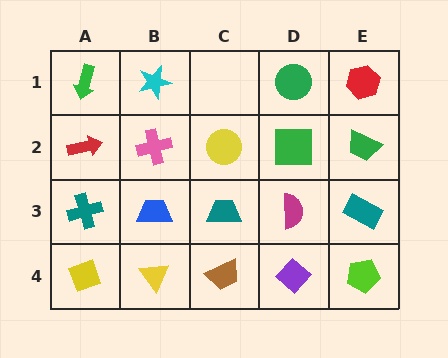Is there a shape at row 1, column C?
No, that cell is empty.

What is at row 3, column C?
A teal trapezoid.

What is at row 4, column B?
A yellow triangle.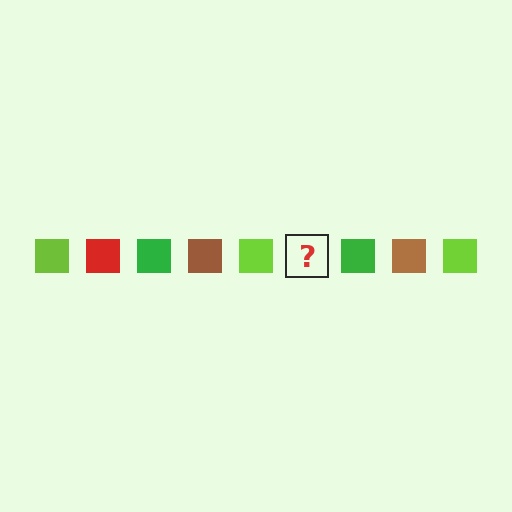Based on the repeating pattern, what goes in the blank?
The blank should be a red square.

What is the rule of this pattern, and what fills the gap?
The rule is that the pattern cycles through lime, red, green, brown squares. The gap should be filled with a red square.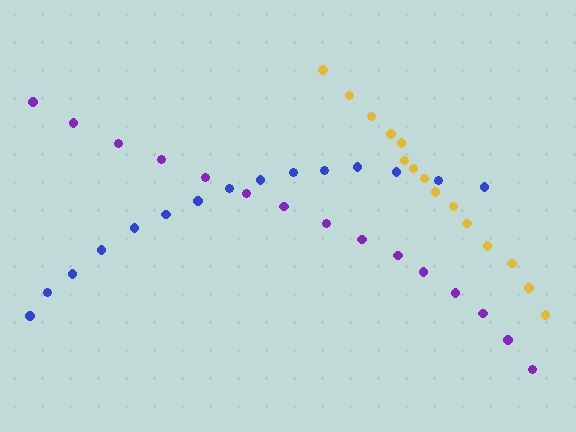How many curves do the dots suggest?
There are 3 distinct paths.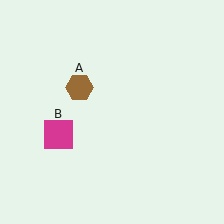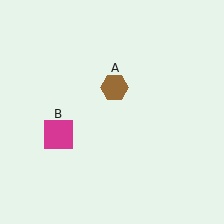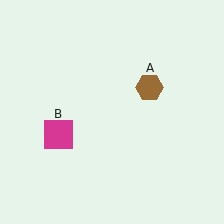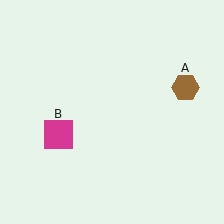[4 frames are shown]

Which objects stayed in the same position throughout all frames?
Magenta square (object B) remained stationary.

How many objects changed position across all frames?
1 object changed position: brown hexagon (object A).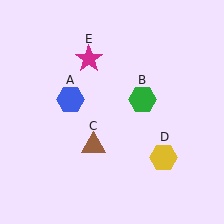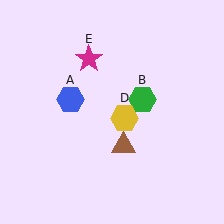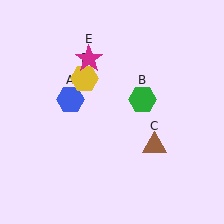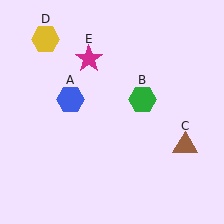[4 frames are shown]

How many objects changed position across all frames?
2 objects changed position: brown triangle (object C), yellow hexagon (object D).